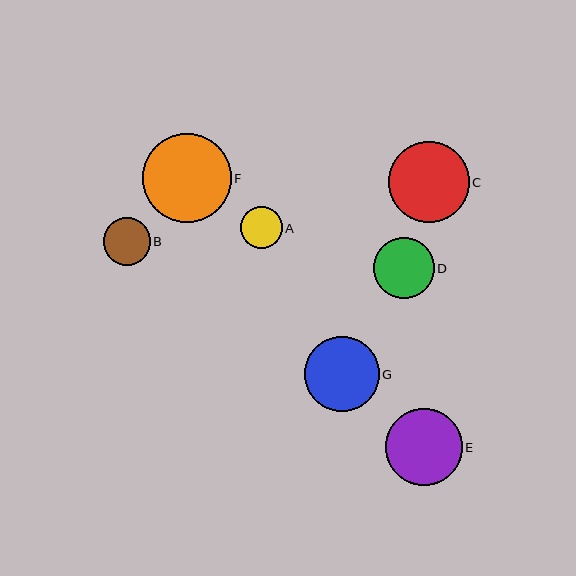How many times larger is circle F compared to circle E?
Circle F is approximately 1.1 times the size of circle E.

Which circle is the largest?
Circle F is the largest with a size of approximately 89 pixels.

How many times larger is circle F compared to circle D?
Circle F is approximately 1.5 times the size of circle D.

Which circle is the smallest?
Circle A is the smallest with a size of approximately 42 pixels.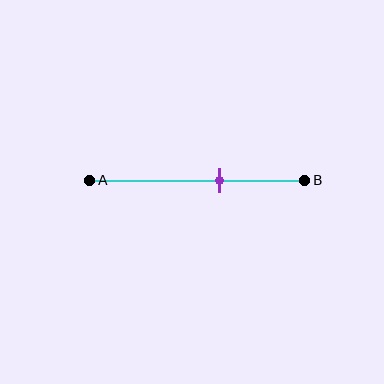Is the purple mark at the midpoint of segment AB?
No, the mark is at about 60% from A, not at the 50% midpoint.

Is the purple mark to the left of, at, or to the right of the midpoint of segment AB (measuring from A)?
The purple mark is to the right of the midpoint of segment AB.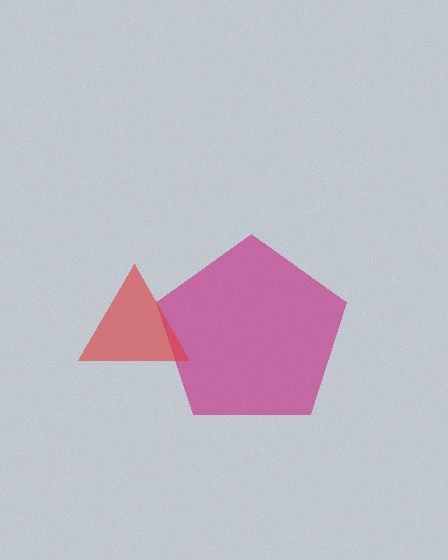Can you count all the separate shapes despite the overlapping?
Yes, there are 2 separate shapes.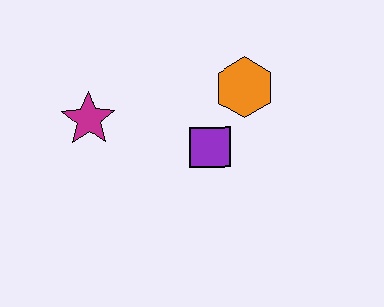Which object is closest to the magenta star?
The purple square is closest to the magenta star.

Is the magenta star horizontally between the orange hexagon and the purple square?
No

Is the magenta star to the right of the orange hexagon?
No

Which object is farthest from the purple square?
The magenta star is farthest from the purple square.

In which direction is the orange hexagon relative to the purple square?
The orange hexagon is above the purple square.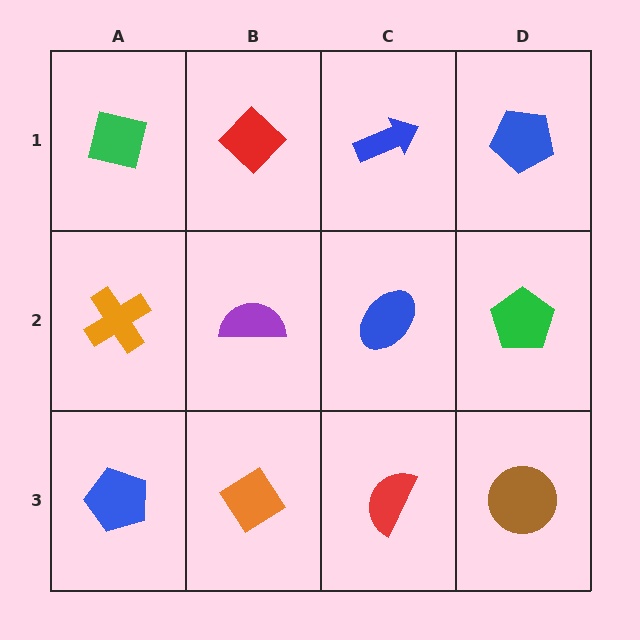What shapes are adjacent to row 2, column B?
A red diamond (row 1, column B), an orange diamond (row 3, column B), an orange cross (row 2, column A), a blue ellipse (row 2, column C).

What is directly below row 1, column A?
An orange cross.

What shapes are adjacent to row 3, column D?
A green pentagon (row 2, column D), a red semicircle (row 3, column C).